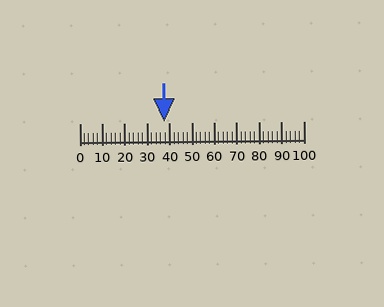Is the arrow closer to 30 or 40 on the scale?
The arrow is closer to 40.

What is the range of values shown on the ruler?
The ruler shows values from 0 to 100.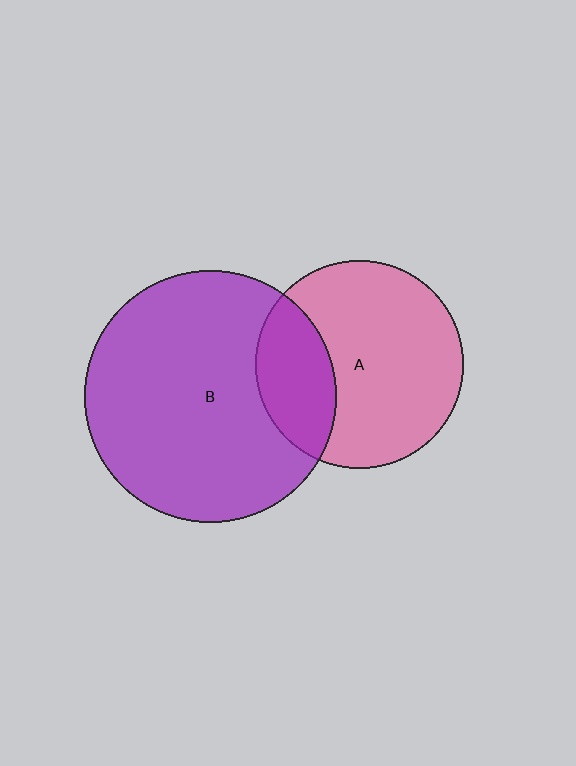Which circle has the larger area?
Circle B (purple).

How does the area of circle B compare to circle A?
Approximately 1.5 times.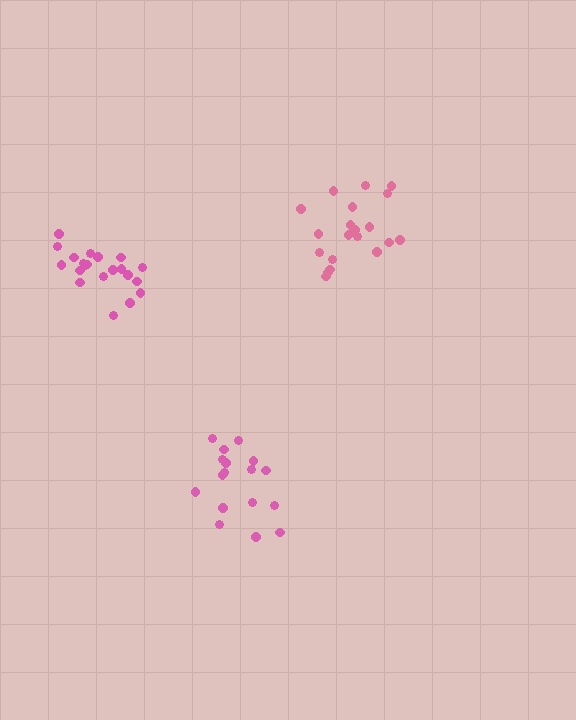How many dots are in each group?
Group 1: 17 dots, Group 2: 20 dots, Group 3: 21 dots (58 total).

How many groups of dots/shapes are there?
There are 3 groups.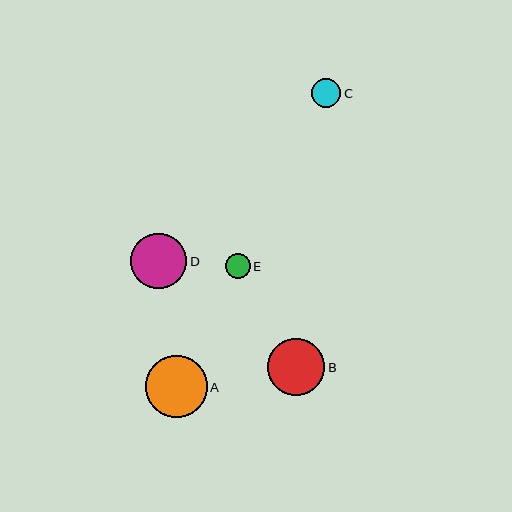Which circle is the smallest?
Circle E is the smallest with a size of approximately 25 pixels.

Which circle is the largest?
Circle A is the largest with a size of approximately 62 pixels.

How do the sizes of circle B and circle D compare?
Circle B and circle D are approximately the same size.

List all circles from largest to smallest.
From largest to smallest: A, B, D, C, E.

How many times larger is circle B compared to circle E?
Circle B is approximately 2.3 times the size of circle E.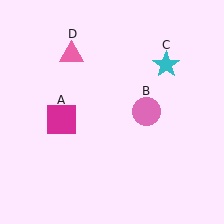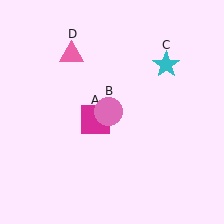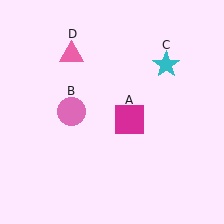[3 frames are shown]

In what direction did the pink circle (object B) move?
The pink circle (object B) moved left.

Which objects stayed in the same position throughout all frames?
Cyan star (object C) and pink triangle (object D) remained stationary.